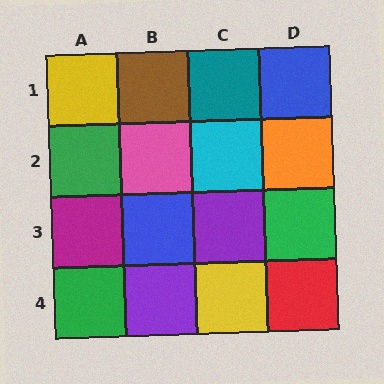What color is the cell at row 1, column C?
Teal.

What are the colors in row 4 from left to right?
Green, purple, yellow, red.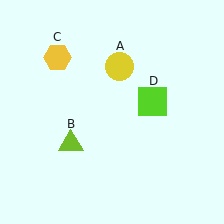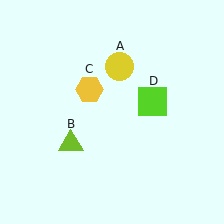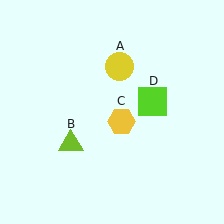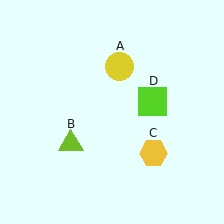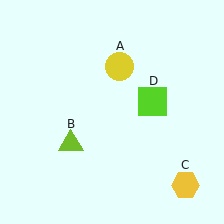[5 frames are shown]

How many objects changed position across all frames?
1 object changed position: yellow hexagon (object C).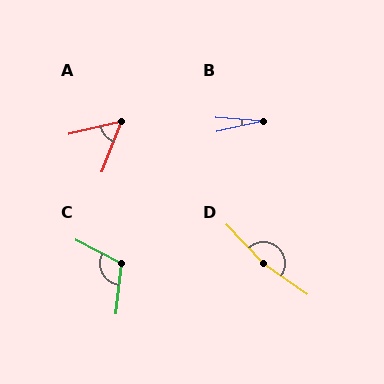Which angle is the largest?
D, at approximately 169 degrees.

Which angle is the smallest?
B, at approximately 16 degrees.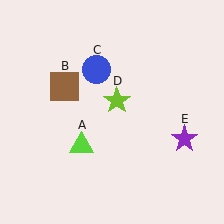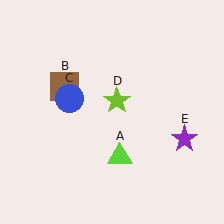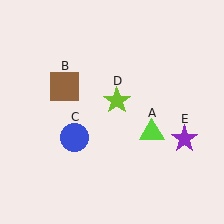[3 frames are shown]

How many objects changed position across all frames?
2 objects changed position: lime triangle (object A), blue circle (object C).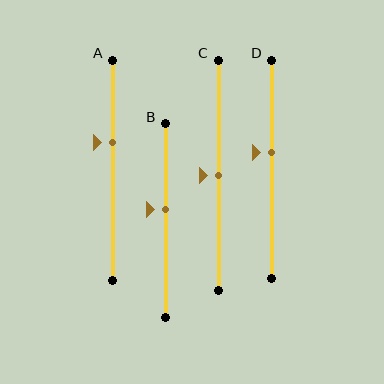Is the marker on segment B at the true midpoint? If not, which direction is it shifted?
No, the marker on segment B is shifted upward by about 6% of the segment length.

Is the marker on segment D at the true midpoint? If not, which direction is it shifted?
No, the marker on segment D is shifted upward by about 8% of the segment length.